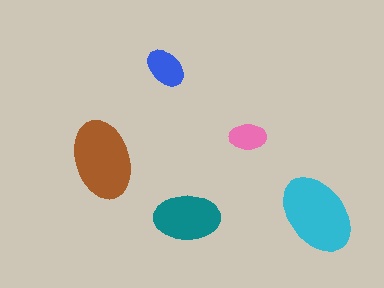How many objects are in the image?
There are 5 objects in the image.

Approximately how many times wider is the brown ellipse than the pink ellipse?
About 2 times wider.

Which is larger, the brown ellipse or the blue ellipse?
The brown one.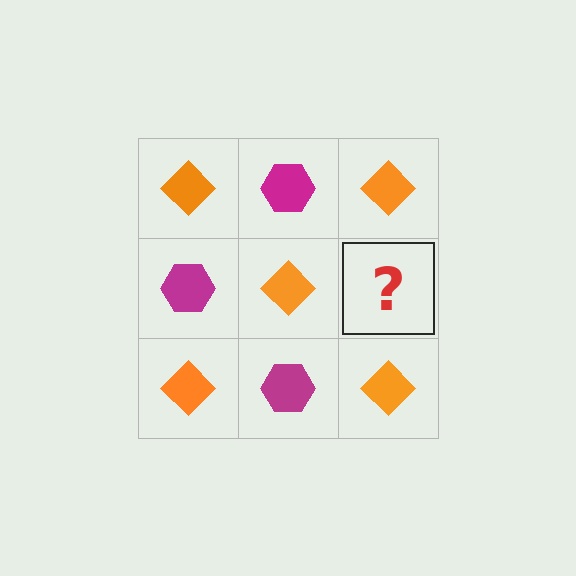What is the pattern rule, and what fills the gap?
The rule is that it alternates orange diamond and magenta hexagon in a checkerboard pattern. The gap should be filled with a magenta hexagon.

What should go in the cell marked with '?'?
The missing cell should contain a magenta hexagon.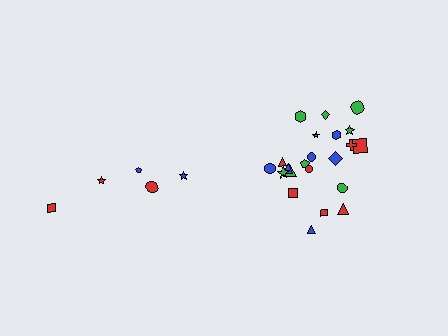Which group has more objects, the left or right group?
The right group.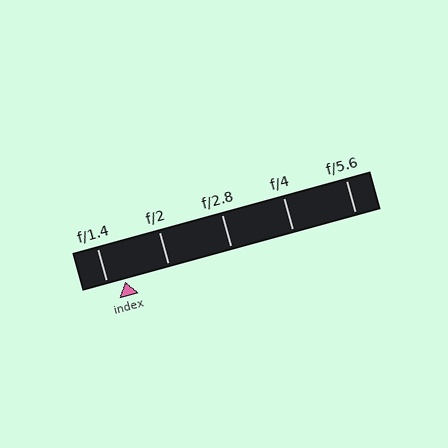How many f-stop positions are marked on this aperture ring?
There are 5 f-stop positions marked.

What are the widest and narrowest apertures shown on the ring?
The widest aperture shown is f/1.4 and the narrowest is f/5.6.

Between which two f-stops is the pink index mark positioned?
The index mark is between f/1.4 and f/2.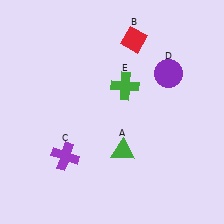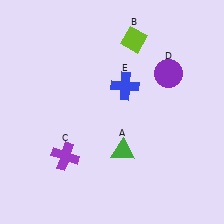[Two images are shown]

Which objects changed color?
B changed from red to lime. E changed from green to blue.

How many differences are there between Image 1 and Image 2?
There are 2 differences between the two images.